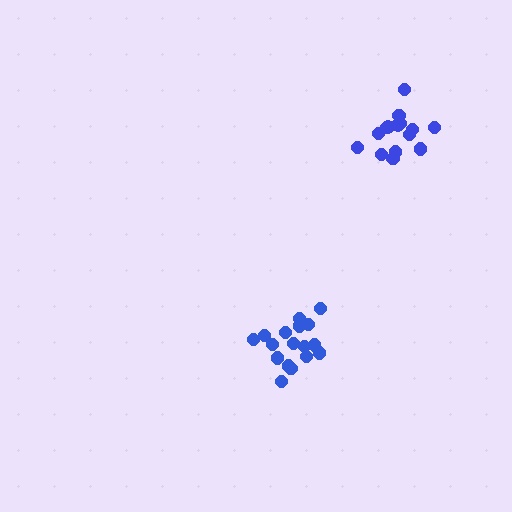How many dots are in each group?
Group 1: 15 dots, Group 2: 17 dots (32 total).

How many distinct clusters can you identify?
There are 2 distinct clusters.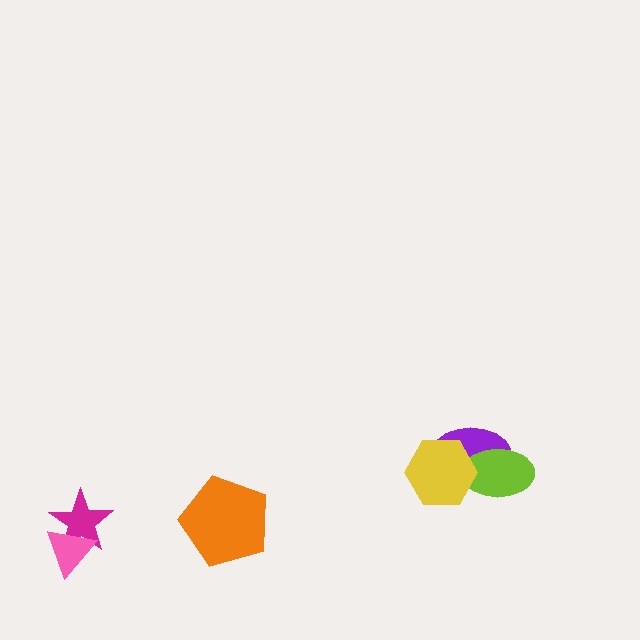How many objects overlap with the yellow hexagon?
2 objects overlap with the yellow hexagon.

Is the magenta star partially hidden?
Yes, it is partially covered by another shape.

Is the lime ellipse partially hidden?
Yes, it is partially covered by another shape.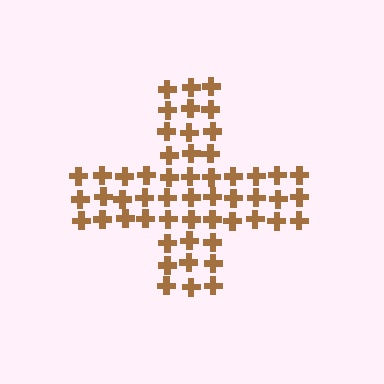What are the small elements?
The small elements are crosses.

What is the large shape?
The large shape is a cross.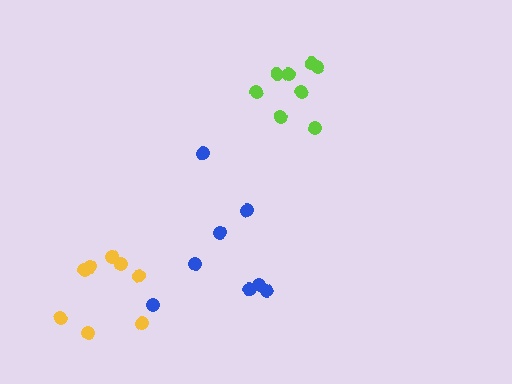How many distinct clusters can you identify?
There are 3 distinct clusters.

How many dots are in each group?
Group 1: 8 dots, Group 2: 8 dots, Group 3: 8 dots (24 total).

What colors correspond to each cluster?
The clusters are colored: blue, lime, yellow.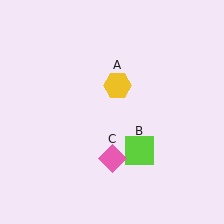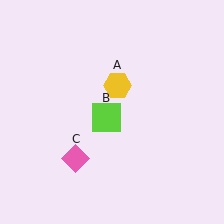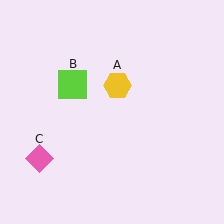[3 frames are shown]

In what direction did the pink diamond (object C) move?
The pink diamond (object C) moved left.